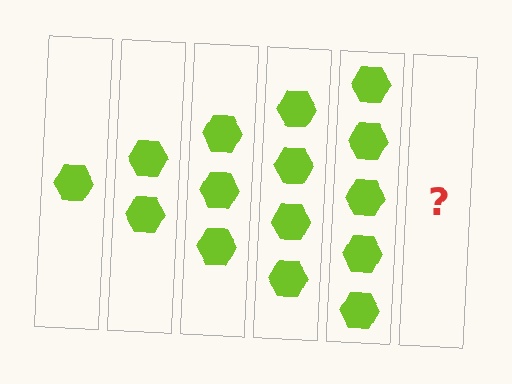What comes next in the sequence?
The next element should be 6 hexagons.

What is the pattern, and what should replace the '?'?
The pattern is that each step adds one more hexagon. The '?' should be 6 hexagons.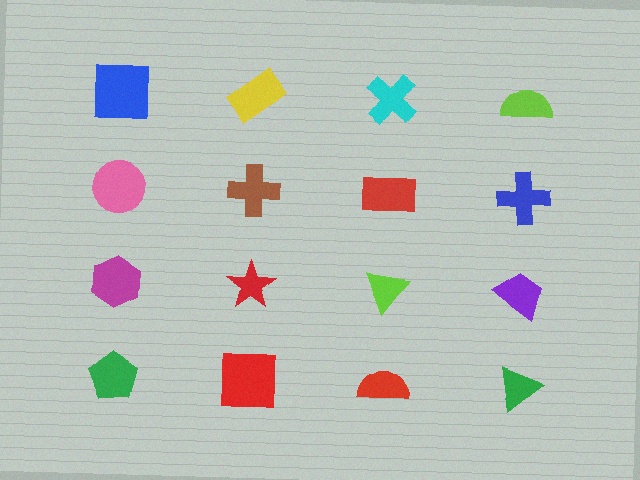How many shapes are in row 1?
4 shapes.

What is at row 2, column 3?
A red rectangle.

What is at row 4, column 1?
A green pentagon.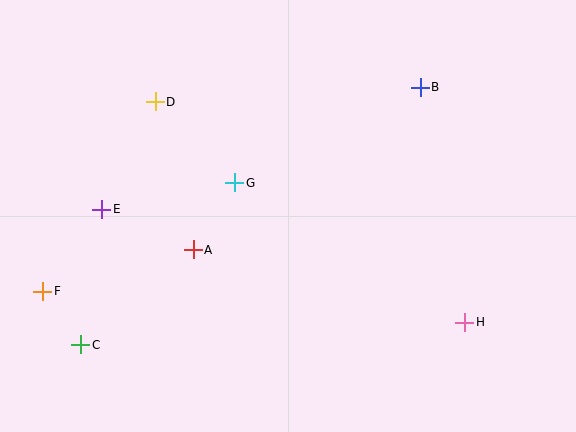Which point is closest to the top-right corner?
Point B is closest to the top-right corner.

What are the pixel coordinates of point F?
Point F is at (43, 291).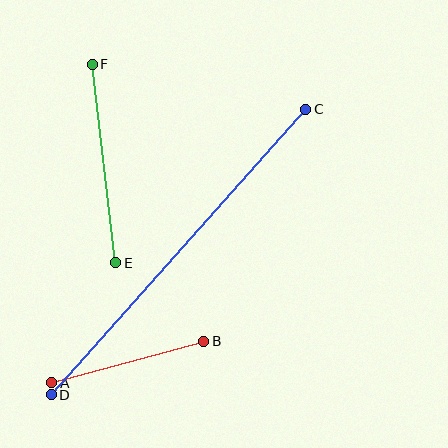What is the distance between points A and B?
The distance is approximately 158 pixels.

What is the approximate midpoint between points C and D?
The midpoint is at approximately (178, 252) pixels.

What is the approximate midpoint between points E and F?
The midpoint is at approximately (104, 163) pixels.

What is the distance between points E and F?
The distance is approximately 200 pixels.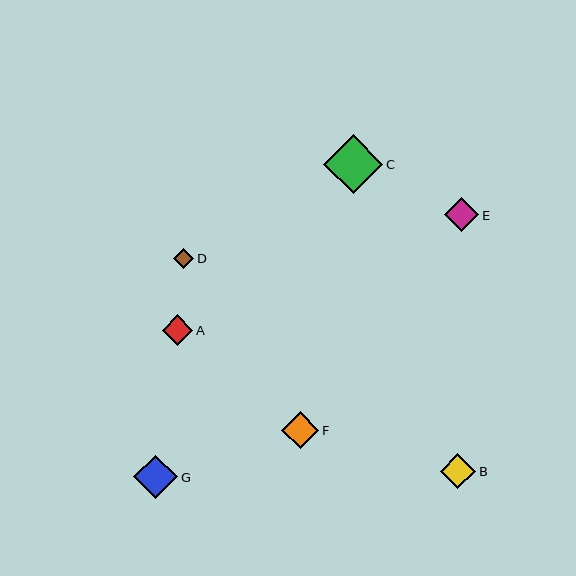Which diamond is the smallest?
Diamond D is the smallest with a size of approximately 20 pixels.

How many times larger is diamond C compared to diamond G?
Diamond C is approximately 1.3 times the size of diamond G.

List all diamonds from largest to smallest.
From largest to smallest: C, G, F, B, E, A, D.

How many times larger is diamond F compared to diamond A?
Diamond F is approximately 1.2 times the size of diamond A.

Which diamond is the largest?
Diamond C is the largest with a size of approximately 59 pixels.